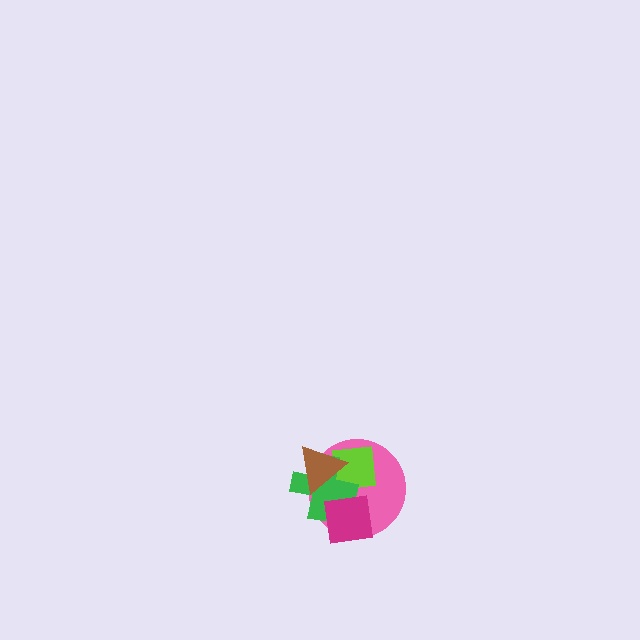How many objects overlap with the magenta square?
3 objects overlap with the magenta square.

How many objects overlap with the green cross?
4 objects overlap with the green cross.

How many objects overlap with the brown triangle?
3 objects overlap with the brown triangle.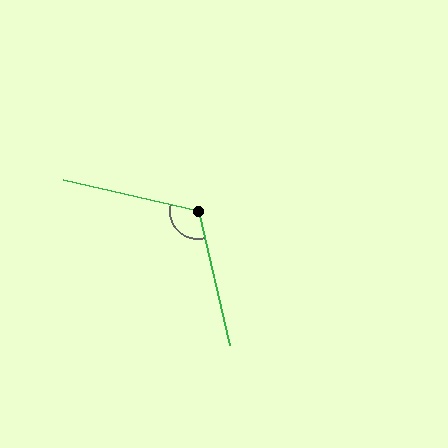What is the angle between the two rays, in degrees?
Approximately 116 degrees.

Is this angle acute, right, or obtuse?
It is obtuse.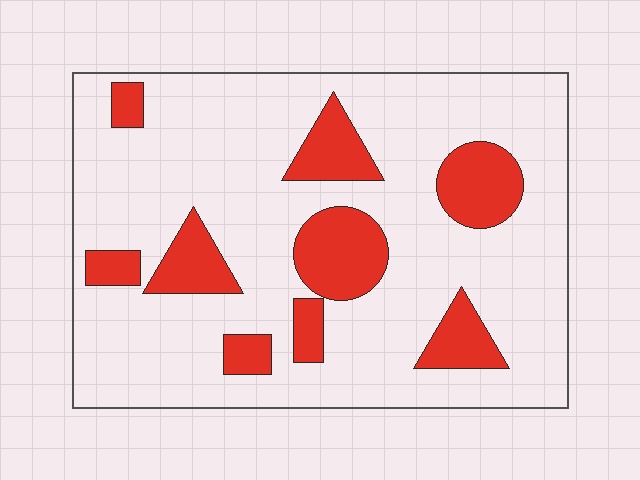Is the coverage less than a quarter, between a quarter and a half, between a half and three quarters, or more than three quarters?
Less than a quarter.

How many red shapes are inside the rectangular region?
9.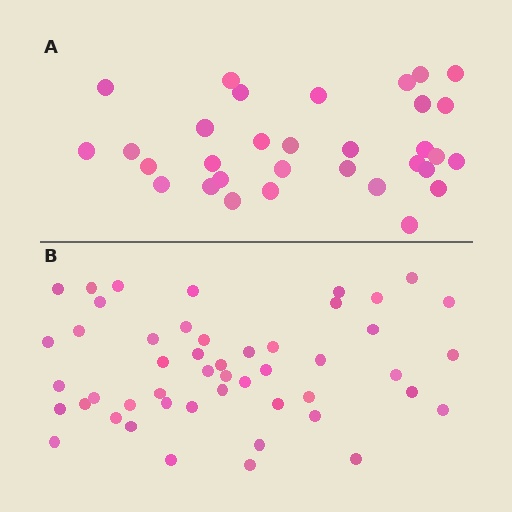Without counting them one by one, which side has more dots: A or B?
Region B (the bottom region) has more dots.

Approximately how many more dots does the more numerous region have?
Region B has approximately 15 more dots than region A.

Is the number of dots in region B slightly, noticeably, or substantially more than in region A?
Region B has substantially more. The ratio is roughly 1.5 to 1.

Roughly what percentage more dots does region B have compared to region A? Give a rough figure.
About 55% more.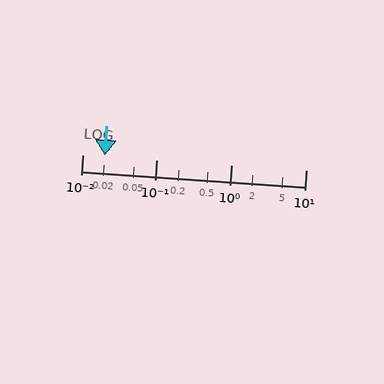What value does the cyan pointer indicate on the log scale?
The pointer indicates approximately 0.02.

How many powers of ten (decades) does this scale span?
The scale spans 3 decades, from 0.01 to 10.